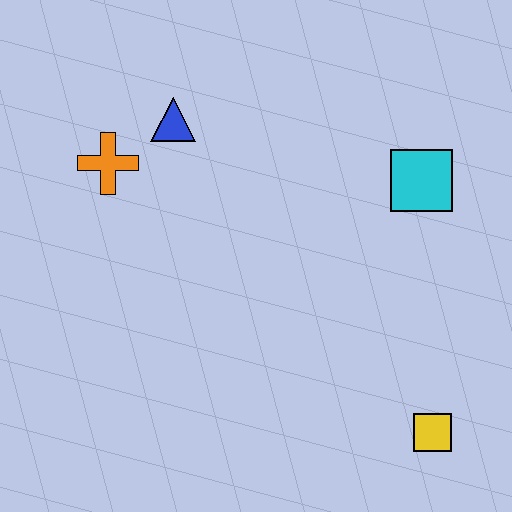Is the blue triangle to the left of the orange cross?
No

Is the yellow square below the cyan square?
Yes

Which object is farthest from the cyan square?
The orange cross is farthest from the cyan square.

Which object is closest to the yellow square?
The cyan square is closest to the yellow square.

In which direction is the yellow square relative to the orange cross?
The yellow square is to the right of the orange cross.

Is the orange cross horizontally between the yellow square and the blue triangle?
No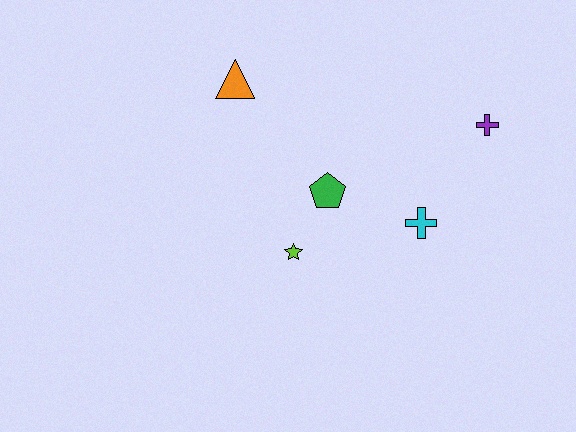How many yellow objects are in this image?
There are no yellow objects.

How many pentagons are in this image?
There is 1 pentagon.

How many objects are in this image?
There are 5 objects.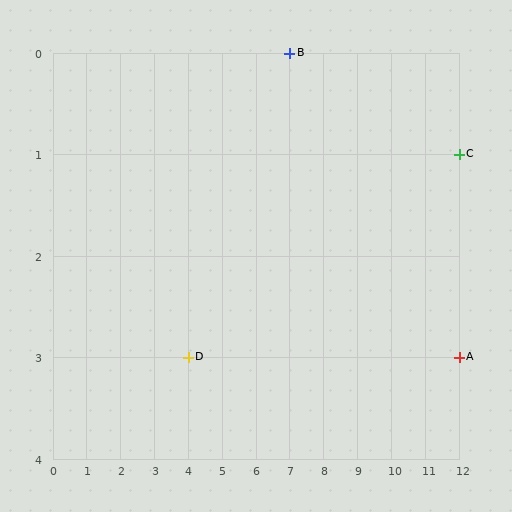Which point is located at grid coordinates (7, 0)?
Point B is at (7, 0).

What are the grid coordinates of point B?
Point B is at grid coordinates (7, 0).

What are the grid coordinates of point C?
Point C is at grid coordinates (12, 1).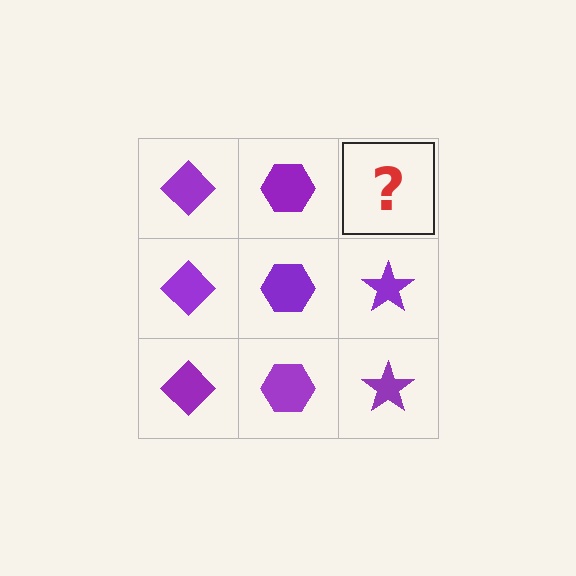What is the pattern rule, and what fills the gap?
The rule is that each column has a consistent shape. The gap should be filled with a purple star.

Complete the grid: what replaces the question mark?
The question mark should be replaced with a purple star.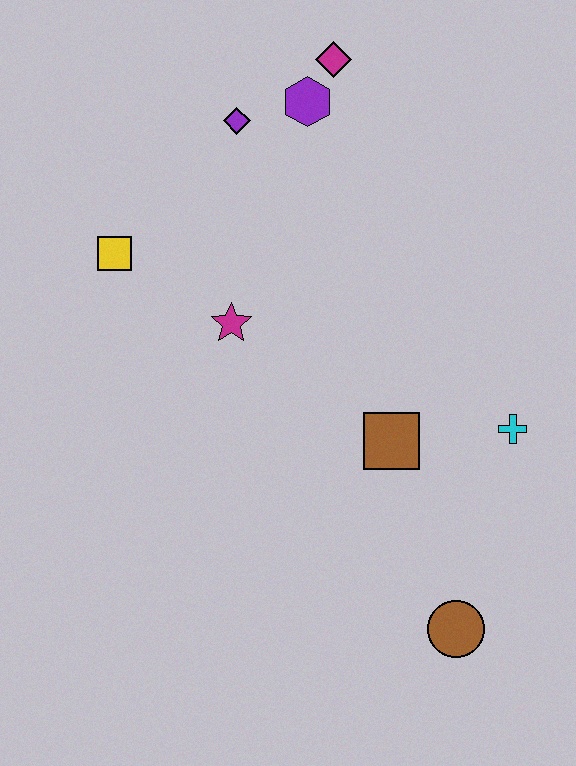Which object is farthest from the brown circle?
The magenta diamond is farthest from the brown circle.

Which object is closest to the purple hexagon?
The magenta diamond is closest to the purple hexagon.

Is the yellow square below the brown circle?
No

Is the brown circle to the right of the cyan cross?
No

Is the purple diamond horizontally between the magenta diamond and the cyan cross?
No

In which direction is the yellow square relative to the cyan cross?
The yellow square is to the left of the cyan cross.